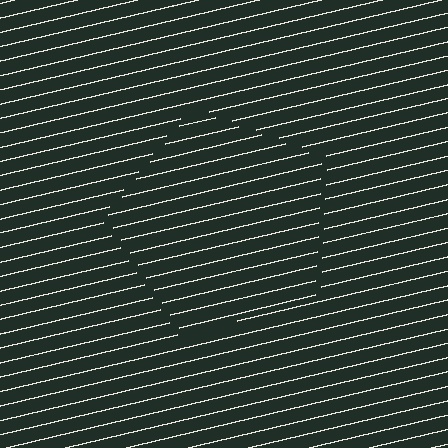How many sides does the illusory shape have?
5 sides — the line-ends trace a pentagon.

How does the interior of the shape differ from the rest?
The interior of the shape contains the same grating, shifted by half a period — the contour is defined by the phase discontinuity where line-ends from the inner and outer gratings abut.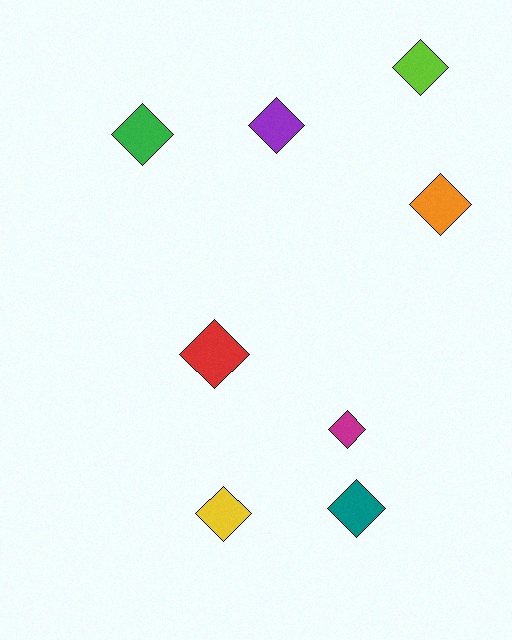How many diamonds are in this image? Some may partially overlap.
There are 8 diamonds.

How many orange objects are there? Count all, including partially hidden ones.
There is 1 orange object.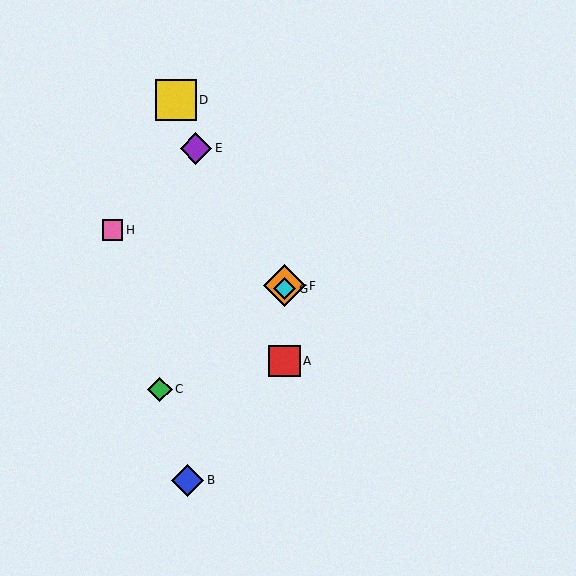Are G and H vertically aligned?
No, G is at x≈285 and H is at x≈112.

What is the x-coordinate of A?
Object A is at x≈285.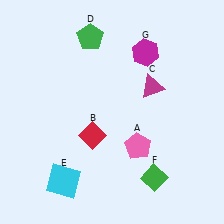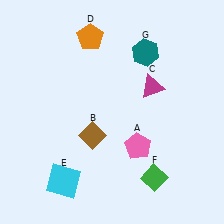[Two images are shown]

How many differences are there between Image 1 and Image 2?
There are 3 differences between the two images.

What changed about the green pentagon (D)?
In Image 1, D is green. In Image 2, it changed to orange.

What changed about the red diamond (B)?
In Image 1, B is red. In Image 2, it changed to brown.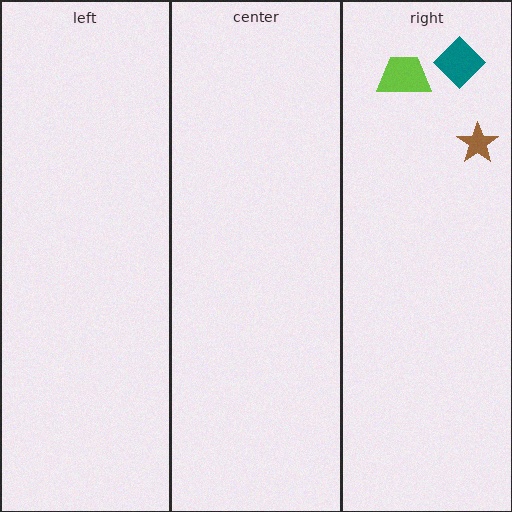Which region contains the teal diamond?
The right region.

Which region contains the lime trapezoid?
The right region.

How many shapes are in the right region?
3.